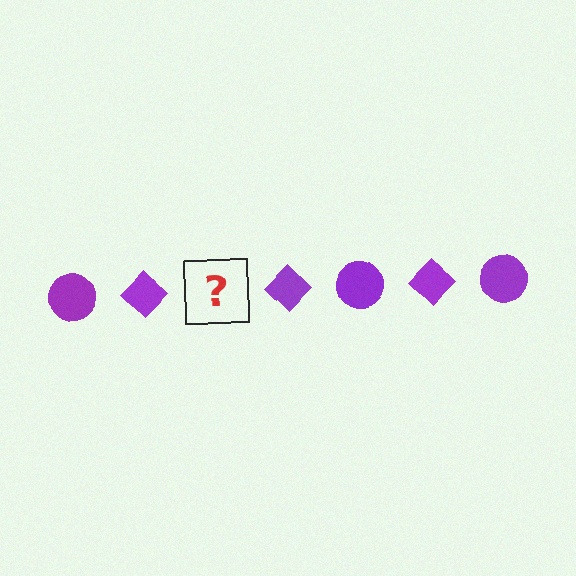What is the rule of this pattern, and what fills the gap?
The rule is that the pattern cycles through circle, diamond shapes in purple. The gap should be filled with a purple circle.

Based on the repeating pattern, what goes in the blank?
The blank should be a purple circle.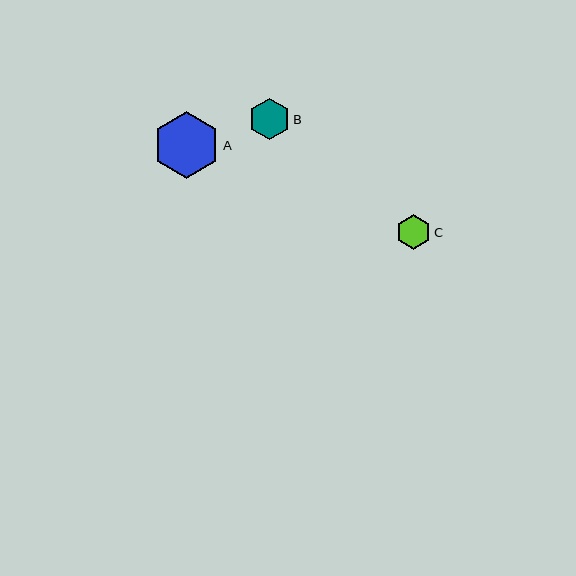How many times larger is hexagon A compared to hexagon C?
Hexagon A is approximately 1.9 times the size of hexagon C.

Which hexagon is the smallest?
Hexagon C is the smallest with a size of approximately 35 pixels.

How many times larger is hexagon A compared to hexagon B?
Hexagon A is approximately 1.6 times the size of hexagon B.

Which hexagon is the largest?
Hexagon A is the largest with a size of approximately 66 pixels.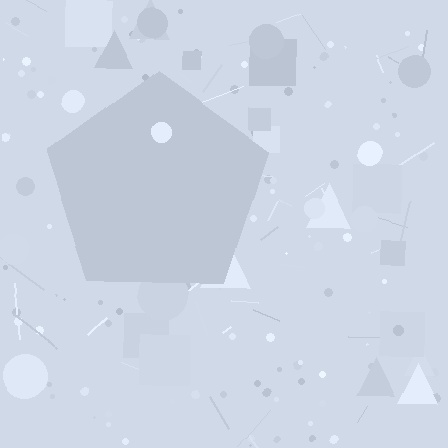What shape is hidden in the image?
A pentagon is hidden in the image.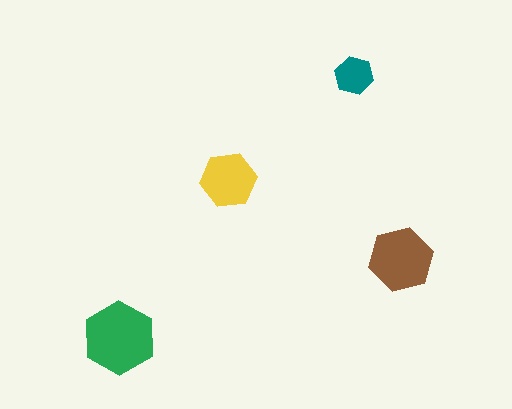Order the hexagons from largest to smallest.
the green one, the brown one, the yellow one, the teal one.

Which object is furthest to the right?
The brown hexagon is rightmost.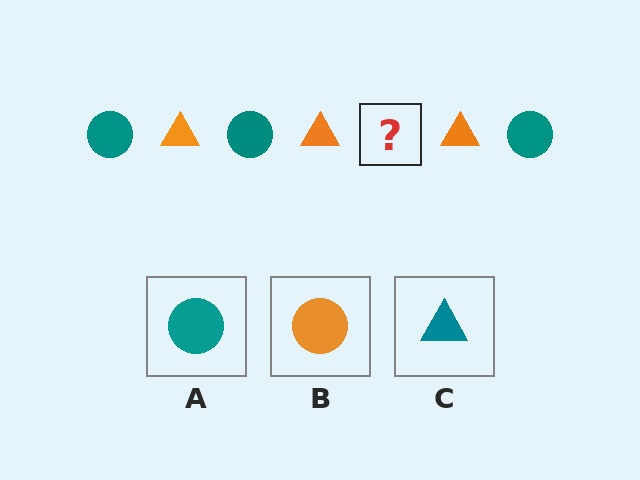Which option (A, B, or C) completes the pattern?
A.